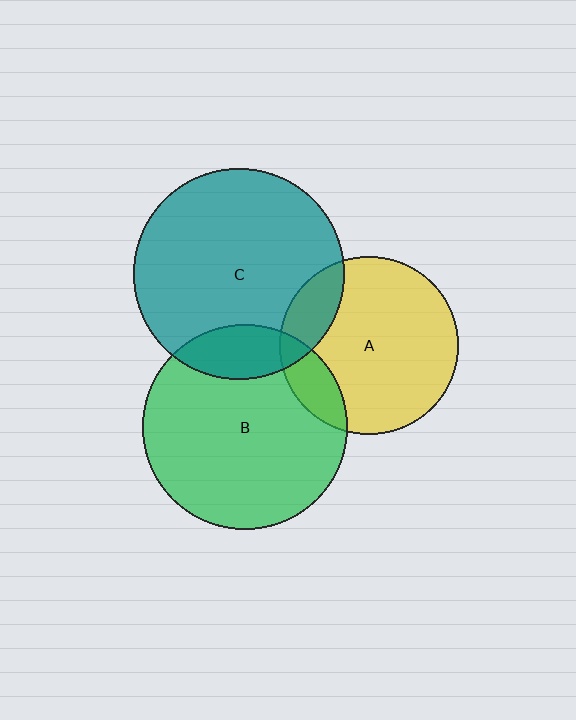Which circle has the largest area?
Circle C (teal).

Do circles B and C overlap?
Yes.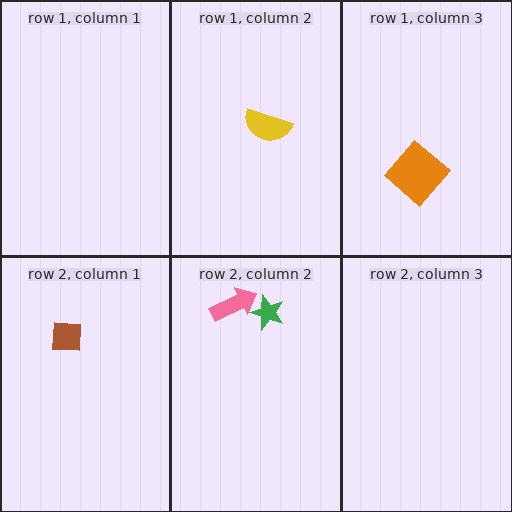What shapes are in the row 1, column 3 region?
The orange diamond.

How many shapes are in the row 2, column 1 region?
1.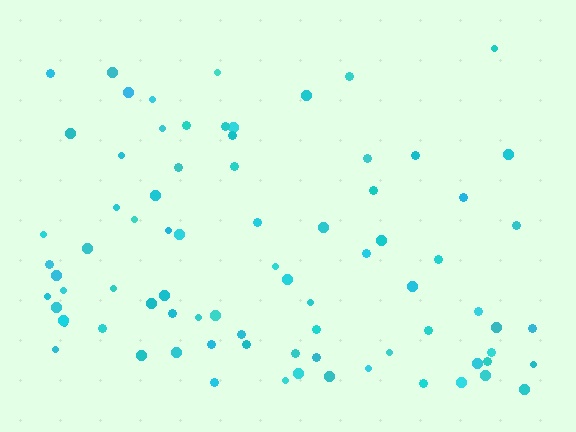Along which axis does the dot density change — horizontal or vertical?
Vertical.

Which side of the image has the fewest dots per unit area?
The top.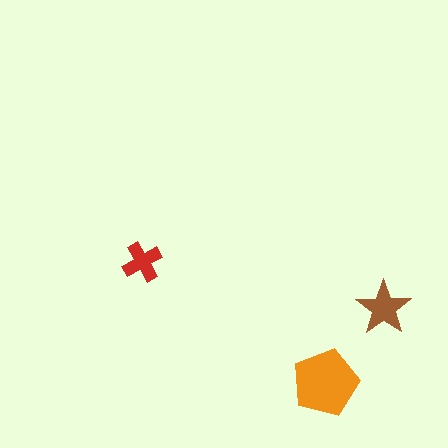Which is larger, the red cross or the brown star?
The brown star.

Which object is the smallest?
The red cross.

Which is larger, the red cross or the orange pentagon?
The orange pentagon.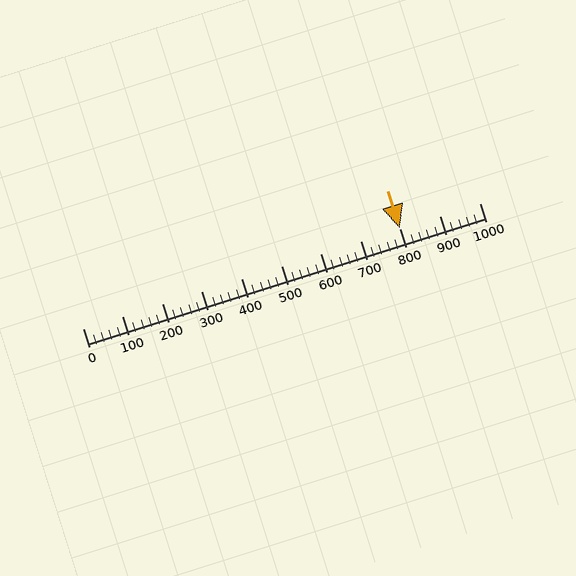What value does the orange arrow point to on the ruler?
The orange arrow points to approximately 800.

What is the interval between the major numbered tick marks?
The major tick marks are spaced 100 units apart.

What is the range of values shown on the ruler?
The ruler shows values from 0 to 1000.